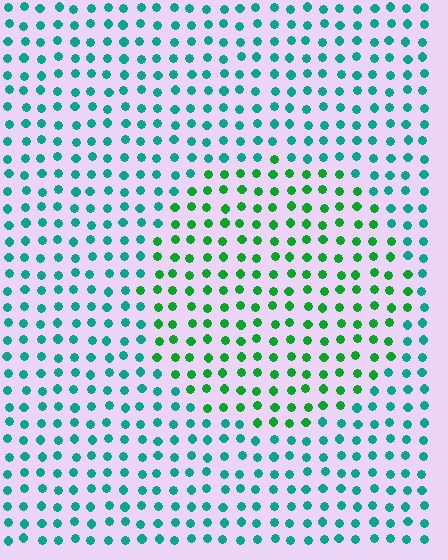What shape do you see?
I see a circle.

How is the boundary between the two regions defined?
The boundary is defined purely by a slight shift in hue (about 40 degrees). Spacing, size, and orientation are identical on both sides.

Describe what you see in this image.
The image is filled with small teal elements in a uniform arrangement. A circle-shaped region is visible where the elements are tinted to a slightly different hue, forming a subtle color boundary.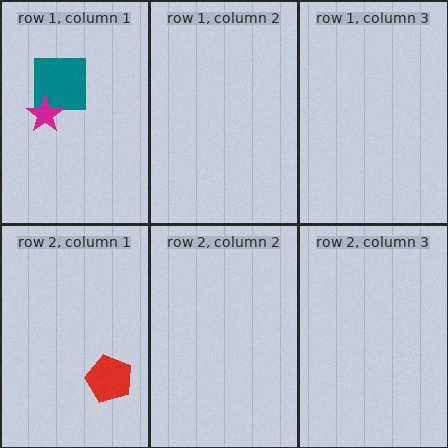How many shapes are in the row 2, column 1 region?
1.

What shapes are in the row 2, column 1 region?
The red pentagon.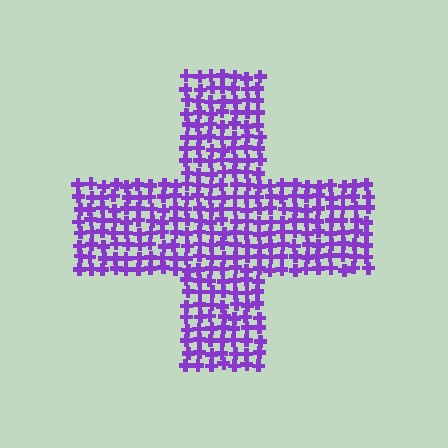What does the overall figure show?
The overall figure shows a cross.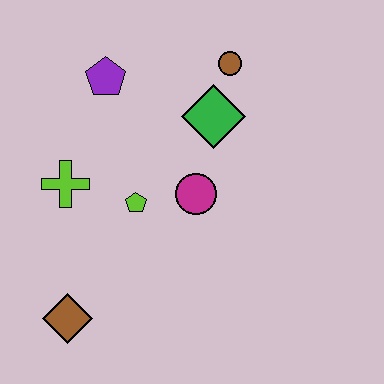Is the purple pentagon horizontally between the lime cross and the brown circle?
Yes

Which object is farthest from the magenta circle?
The brown diamond is farthest from the magenta circle.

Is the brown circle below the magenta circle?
No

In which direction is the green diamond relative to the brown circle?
The green diamond is below the brown circle.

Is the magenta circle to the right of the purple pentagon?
Yes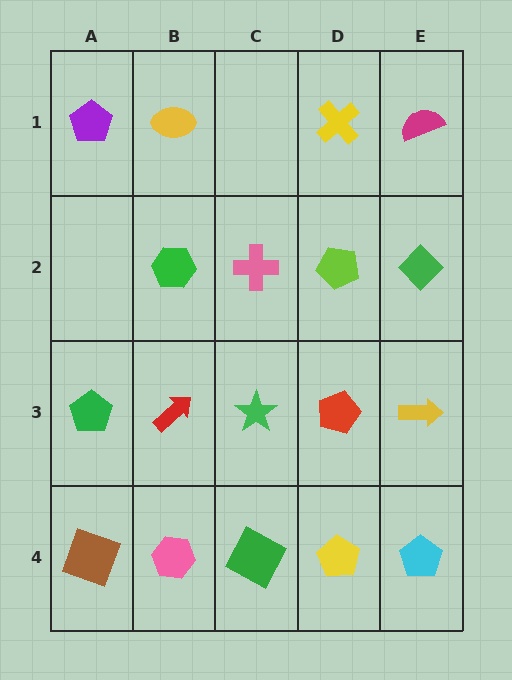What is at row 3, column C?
A green star.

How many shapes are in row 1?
4 shapes.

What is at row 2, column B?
A green hexagon.